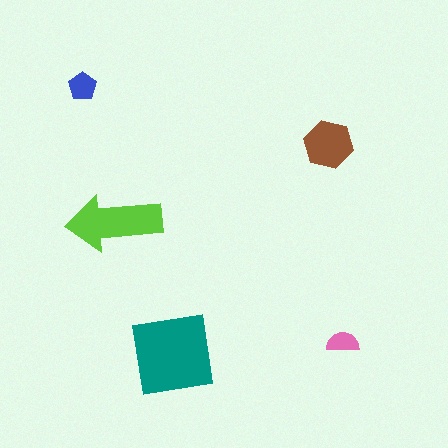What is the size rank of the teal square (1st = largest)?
1st.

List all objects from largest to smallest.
The teal square, the lime arrow, the brown hexagon, the blue pentagon, the pink semicircle.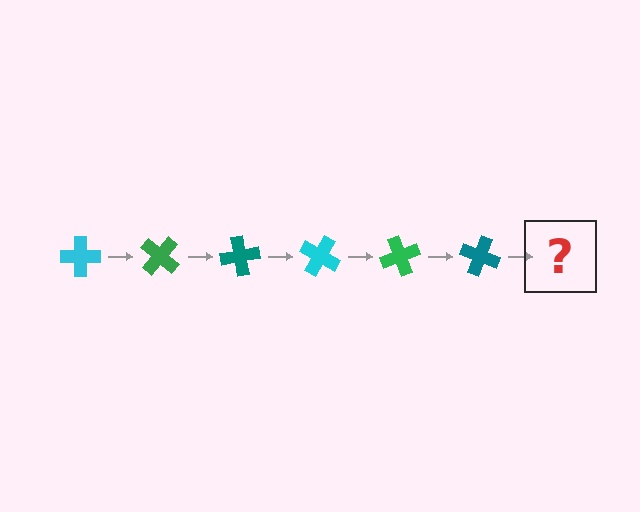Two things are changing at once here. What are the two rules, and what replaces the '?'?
The two rules are that it rotates 40 degrees each step and the color cycles through cyan, green, and teal. The '?' should be a cyan cross, rotated 240 degrees from the start.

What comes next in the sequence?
The next element should be a cyan cross, rotated 240 degrees from the start.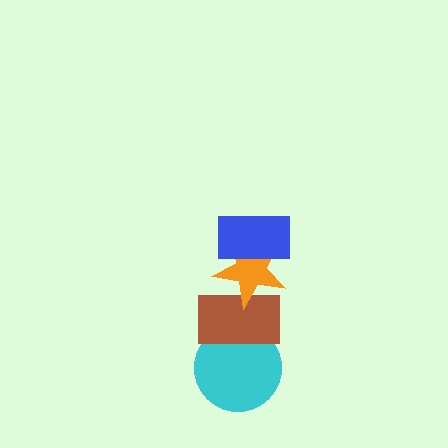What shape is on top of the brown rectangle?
The orange star is on top of the brown rectangle.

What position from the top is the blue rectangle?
The blue rectangle is 1st from the top.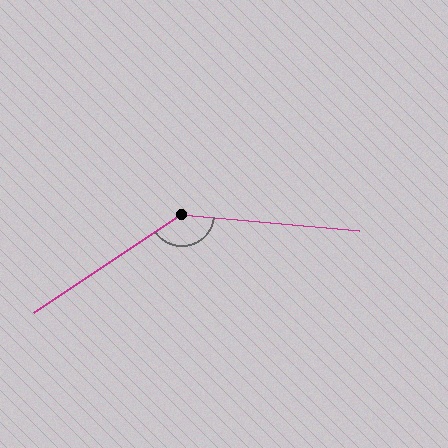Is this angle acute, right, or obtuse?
It is obtuse.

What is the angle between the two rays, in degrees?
Approximately 141 degrees.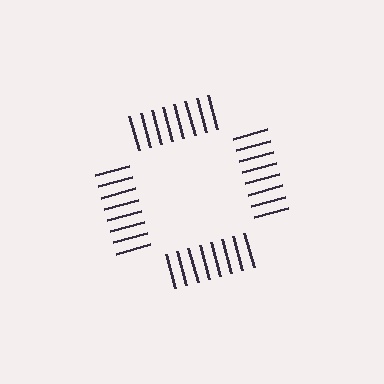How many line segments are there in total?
32 — 8 along each of the 4 edges.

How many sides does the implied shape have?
4 sides — the line-ends trace a square.